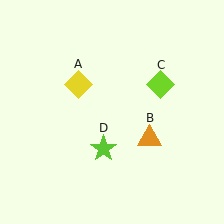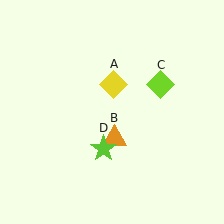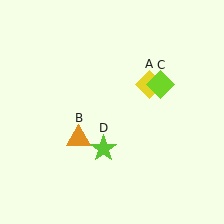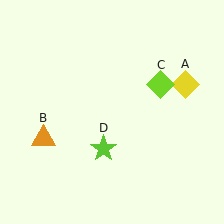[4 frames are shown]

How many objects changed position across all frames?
2 objects changed position: yellow diamond (object A), orange triangle (object B).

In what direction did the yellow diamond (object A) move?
The yellow diamond (object A) moved right.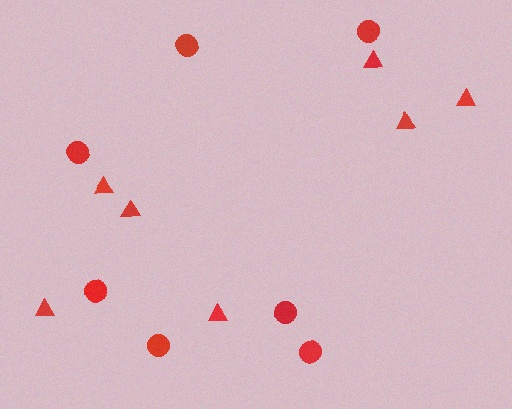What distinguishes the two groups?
There are 2 groups: one group of triangles (7) and one group of circles (7).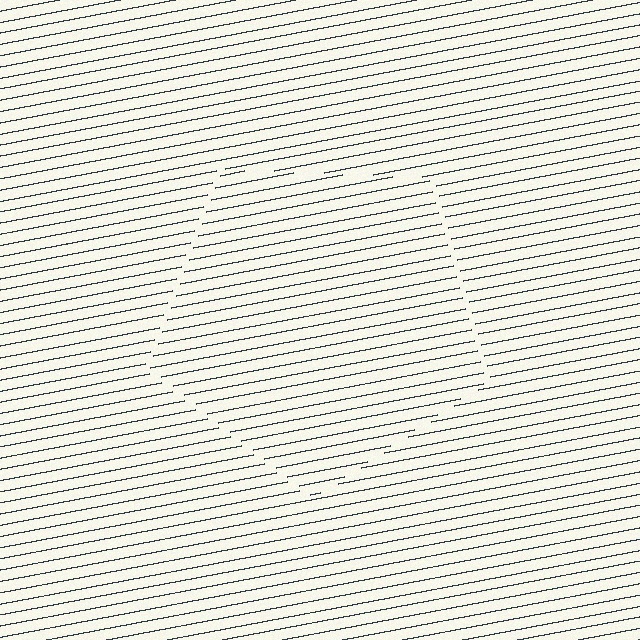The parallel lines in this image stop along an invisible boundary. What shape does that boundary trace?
An illusory pentagon. The interior of the shape contains the same grating, shifted by half a period — the contour is defined by the phase discontinuity where line-ends from the inner and outer gratings abut.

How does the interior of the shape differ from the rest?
The interior of the shape contains the same grating, shifted by half a period — the contour is defined by the phase discontinuity where line-ends from the inner and outer gratings abut.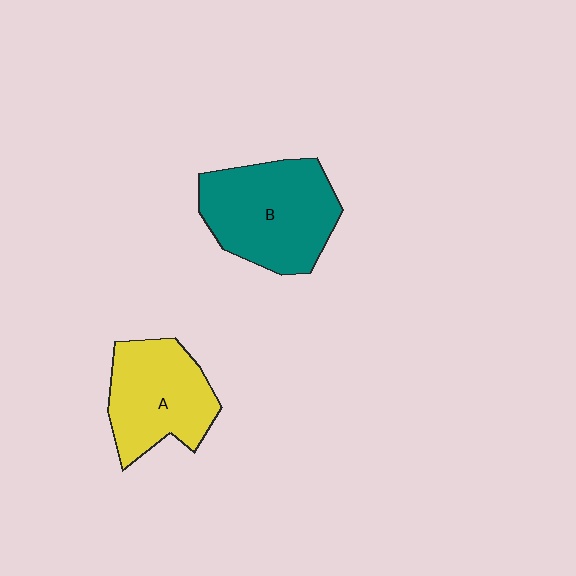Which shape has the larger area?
Shape B (teal).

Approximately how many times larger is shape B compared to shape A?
Approximately 1.2 times.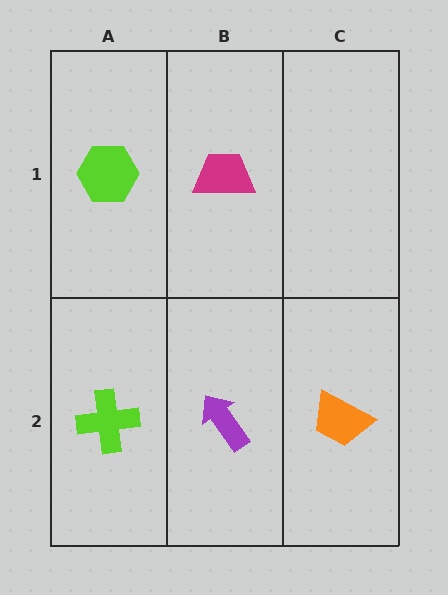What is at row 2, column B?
A purple arrow.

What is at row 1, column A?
A lime hexagon.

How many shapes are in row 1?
2 shapes.